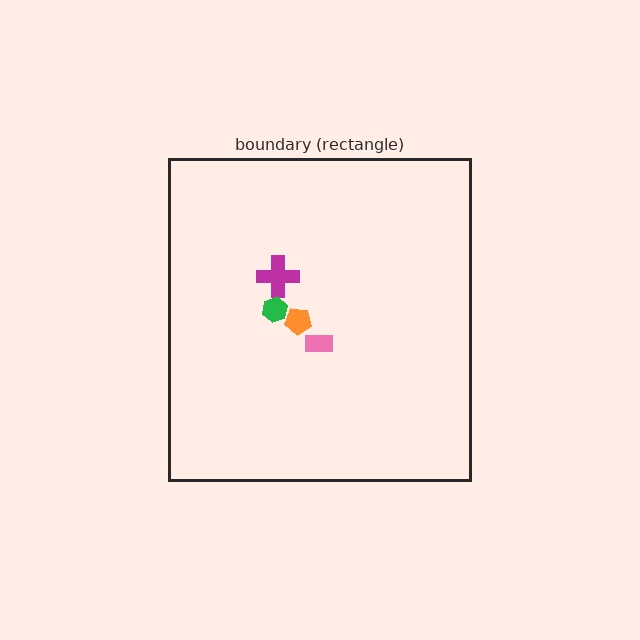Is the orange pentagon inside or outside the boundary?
Inside.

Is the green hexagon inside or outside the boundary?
Inside.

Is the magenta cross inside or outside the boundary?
Inside.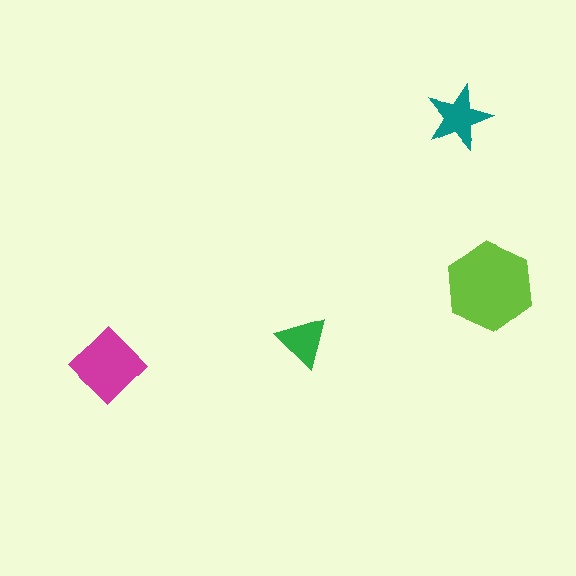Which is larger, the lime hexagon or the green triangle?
The lime hexagon.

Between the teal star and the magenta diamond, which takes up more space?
The magenta diamond.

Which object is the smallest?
The green triangle.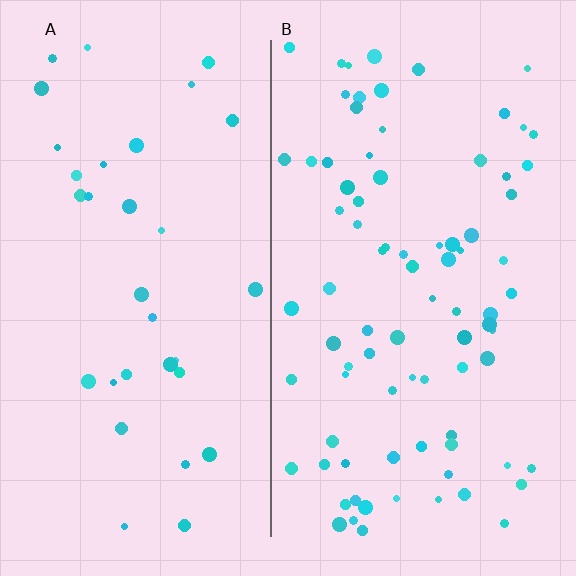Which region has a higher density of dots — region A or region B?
B (the right).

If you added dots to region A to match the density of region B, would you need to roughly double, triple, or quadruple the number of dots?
Approximately double.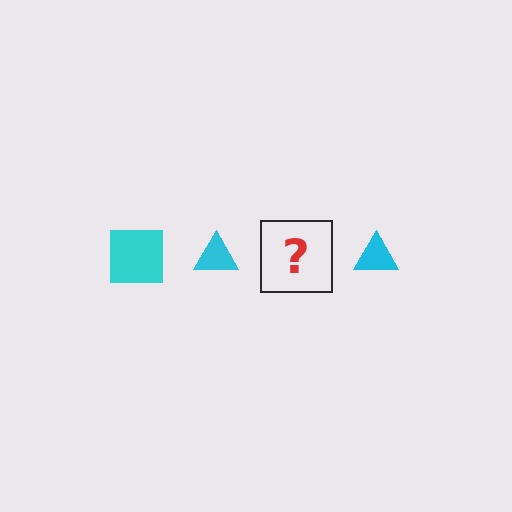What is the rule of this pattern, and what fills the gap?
The rule is that the pattern cycles through square, triangle shapes in cyan. The gap should be filled with a cyan square.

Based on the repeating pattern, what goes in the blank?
The blank should be a cyan square.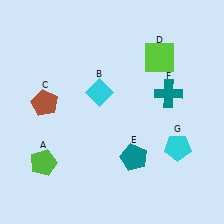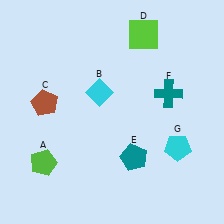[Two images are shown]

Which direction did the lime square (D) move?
The lime square (D) moved up.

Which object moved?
The lime square (D) moved up.